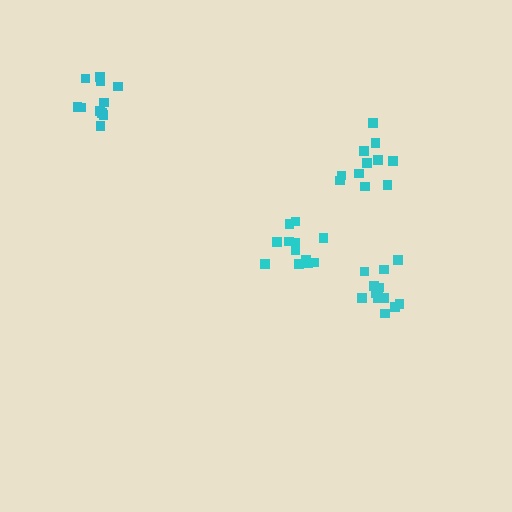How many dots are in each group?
Group 1: 12 dots, Group 2: 11 dots, Group 3: 11 dots, Group 4: 13 dots (47 total).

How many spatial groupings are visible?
There are 4 spatial groupings.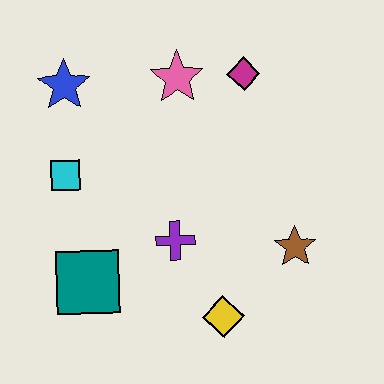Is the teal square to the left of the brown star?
Yes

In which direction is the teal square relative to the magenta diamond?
The teal square is below the magenta diamond.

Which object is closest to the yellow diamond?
The purple cross is closest to the yellow diamond.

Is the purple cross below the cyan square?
Yes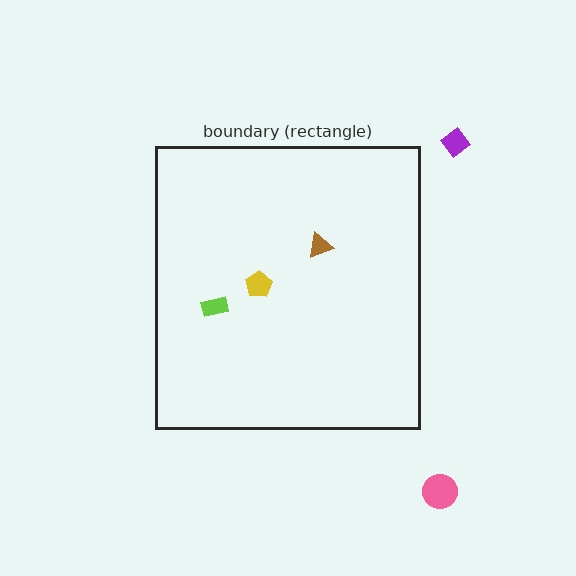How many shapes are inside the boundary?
3 inside, 2 outside.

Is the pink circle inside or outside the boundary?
Outside.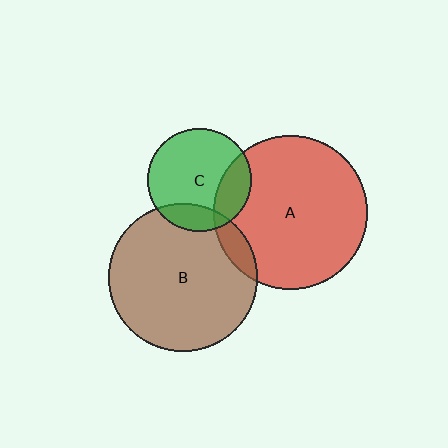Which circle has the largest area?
Circle A (red).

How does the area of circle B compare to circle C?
Approximately 2.1 times.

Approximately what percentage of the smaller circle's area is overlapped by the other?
Approximately 20%.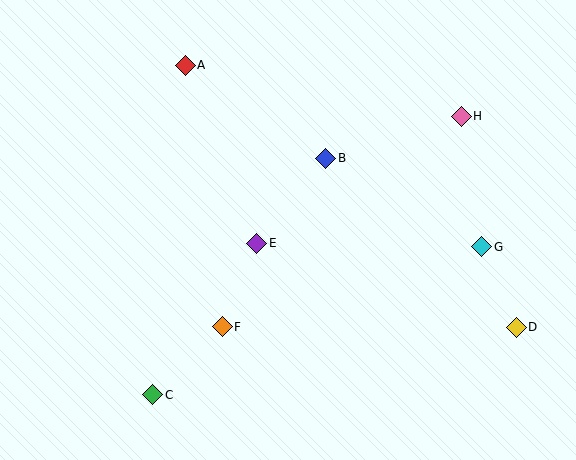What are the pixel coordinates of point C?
Point C is at (153, 395).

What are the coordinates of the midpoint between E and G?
The midpoint between E and G is at (369, 245).